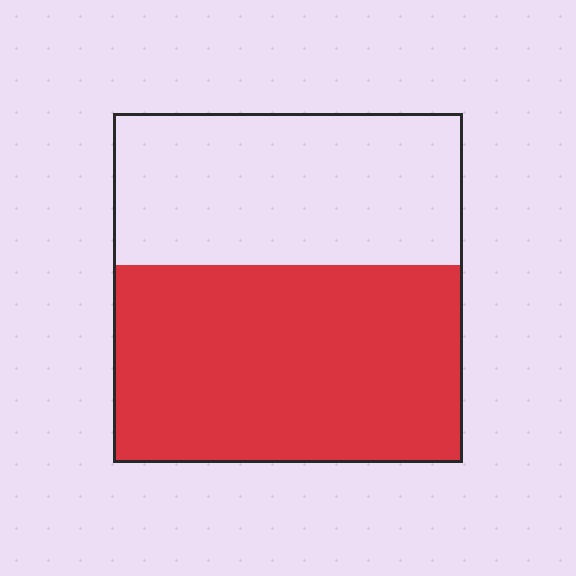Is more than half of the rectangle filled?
Yes.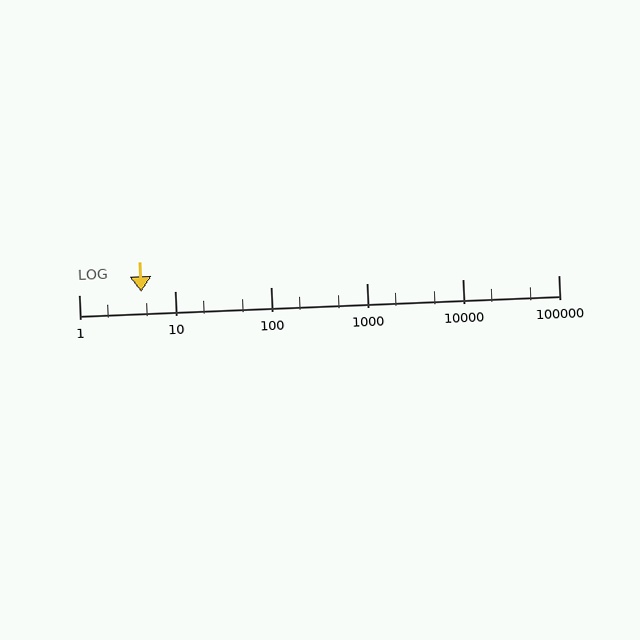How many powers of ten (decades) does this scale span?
The scale spans 5 decades, from 1 to 100000.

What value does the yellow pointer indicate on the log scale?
The pointer indicates approximately 4.5.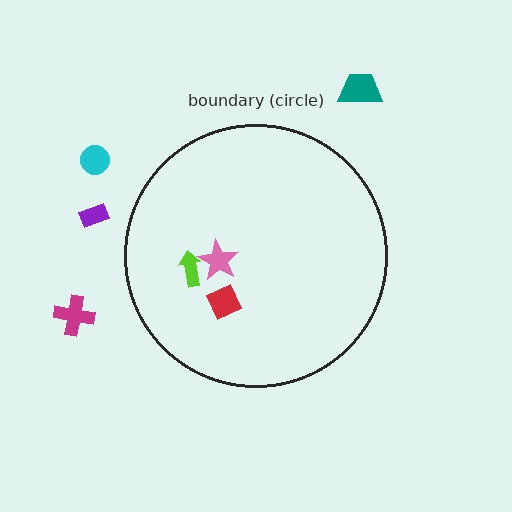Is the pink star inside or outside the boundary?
Inside.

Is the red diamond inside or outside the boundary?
Inside.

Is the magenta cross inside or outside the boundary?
Outside.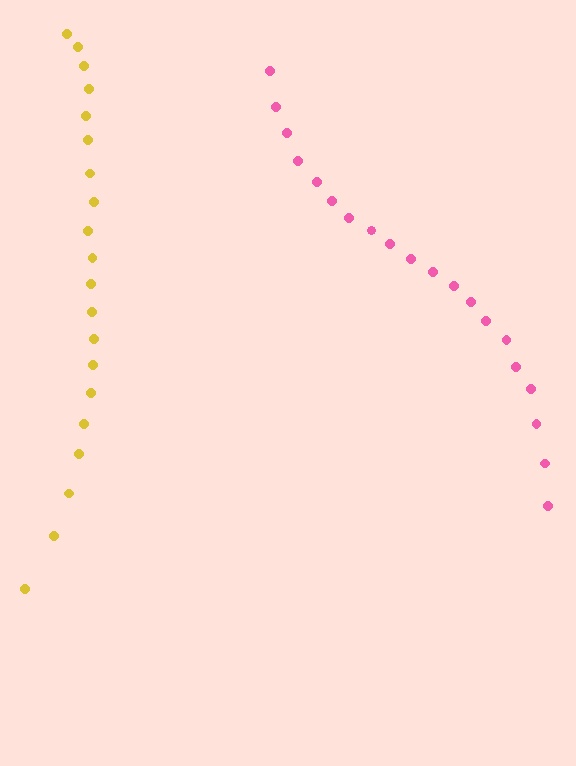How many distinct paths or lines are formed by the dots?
There are 2 distinct paths.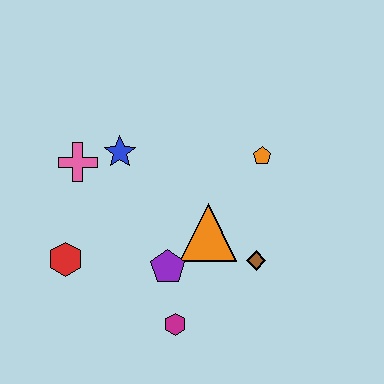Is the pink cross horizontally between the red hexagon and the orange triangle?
Yes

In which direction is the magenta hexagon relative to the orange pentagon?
The magenta hexagon is below the orange pentagon.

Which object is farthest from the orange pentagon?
The red hexagon is farthest from the orange pentagon.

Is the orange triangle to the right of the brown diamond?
No